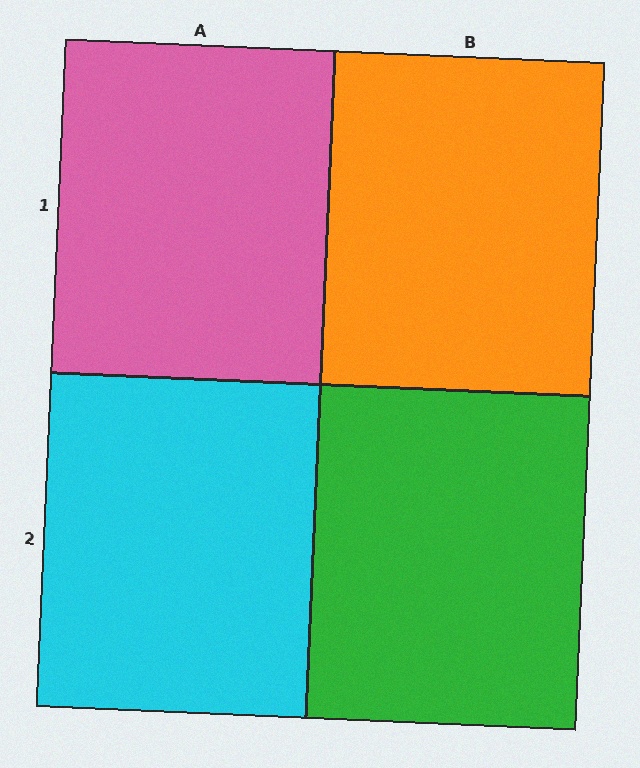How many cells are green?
1 cell is green.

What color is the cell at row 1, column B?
Orange.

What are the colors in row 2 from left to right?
Cyan, green.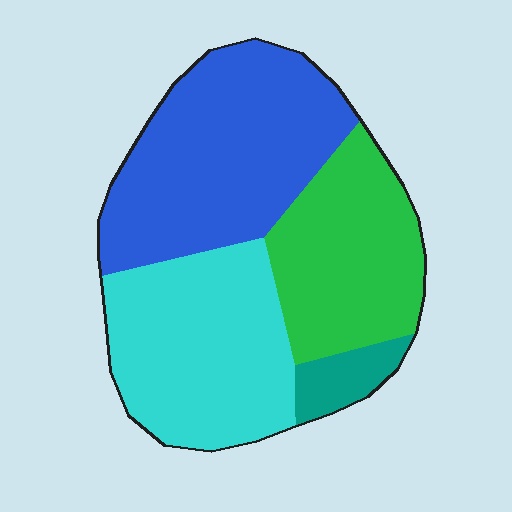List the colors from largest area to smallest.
From largest to smallest: blue, cyan, green, teal.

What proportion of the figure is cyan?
Cyan takes up between a sixth and a third of the figure.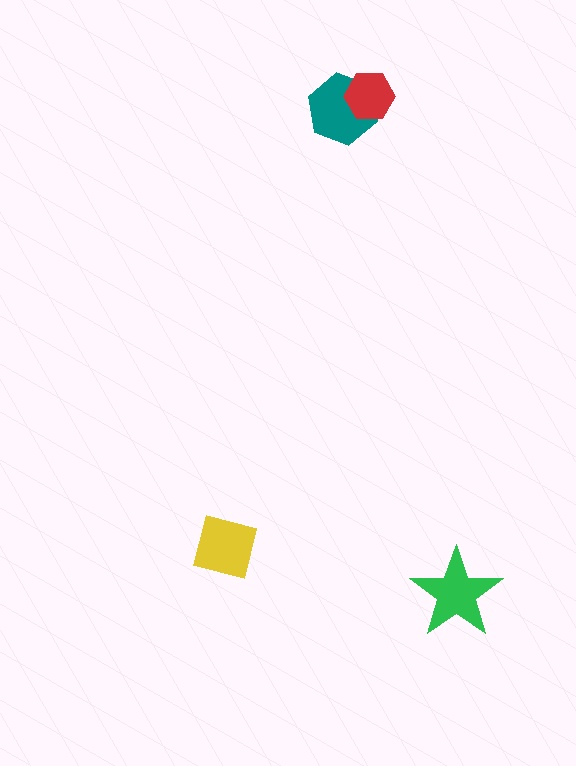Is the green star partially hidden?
No, no other shape covers it.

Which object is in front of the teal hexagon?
The red hexagon is in front of the teal hexagon.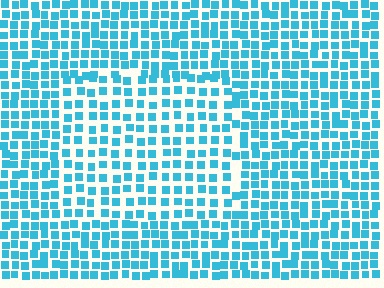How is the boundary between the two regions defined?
The boundary is defined by a change in element density (approximately 1.5x ratio). All elements are the same color, size, and shape.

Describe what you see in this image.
The image contains small cyan elements arranged at two different densities. A rectangle-shaped region is visible where the elements are less densely packed than the surrounding area.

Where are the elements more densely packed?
The elements are more densely packed outside the rectangle boundary.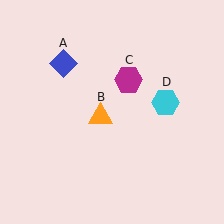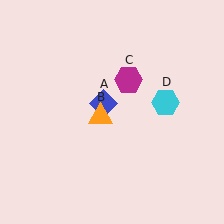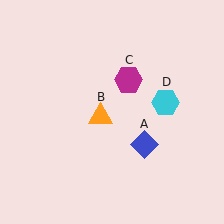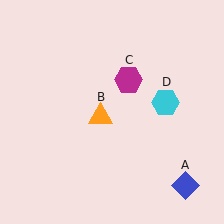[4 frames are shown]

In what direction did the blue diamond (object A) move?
The blue diamond (object A) moved down and to the right.